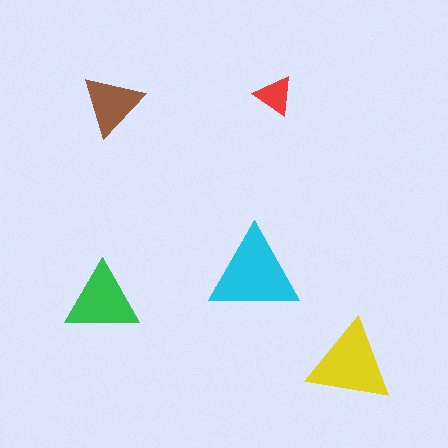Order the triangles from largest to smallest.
the cyan one, the yellow one, the green one, the brown one, the red one.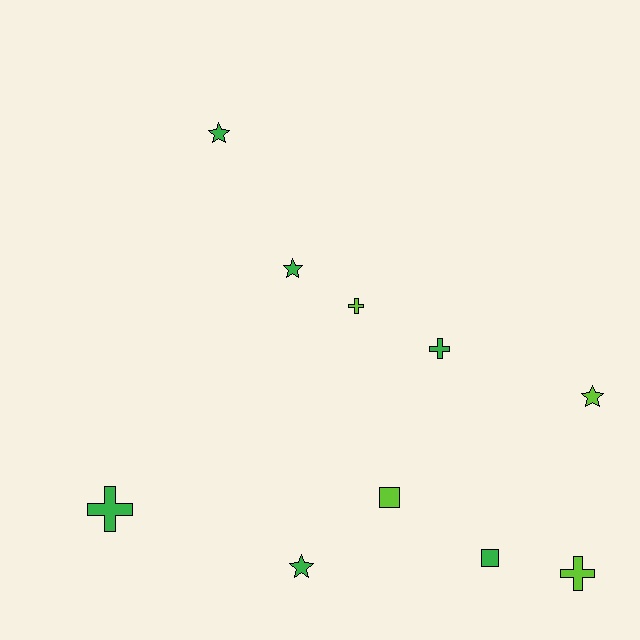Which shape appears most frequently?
Cross, with 4 objects.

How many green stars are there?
There are 3 green stars.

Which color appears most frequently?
Green, with 6 objects.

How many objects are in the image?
There are 10 objects.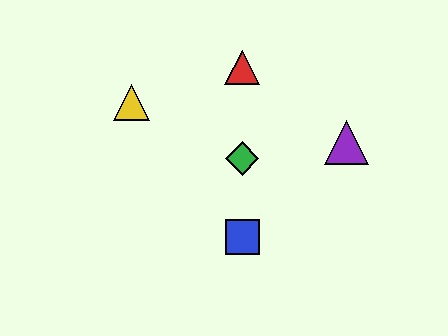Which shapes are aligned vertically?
The red triangle, the blue square, the green diamond are aligned vertically.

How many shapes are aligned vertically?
3 shapes (the red triangle, the blue square, the green diamond) are aligned vertically.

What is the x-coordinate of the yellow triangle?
The yellow triangle is at x≈132.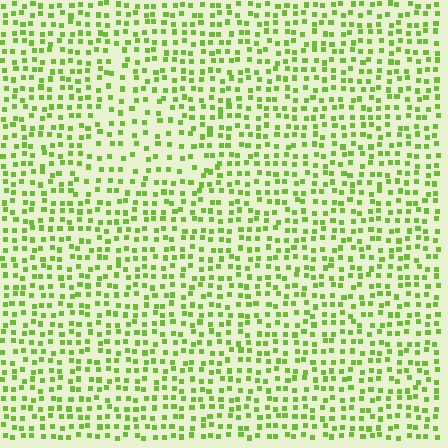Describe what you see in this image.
The image contains small lime elements arranged at two different densities. A triangle-shaped region is visible where the elements are less densely packed than the surrounding area.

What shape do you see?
I see a triangle.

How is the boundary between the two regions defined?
The boundary is defined by a change in element density (approximately 1.5x ratio). All elements are the same color, size, and shape.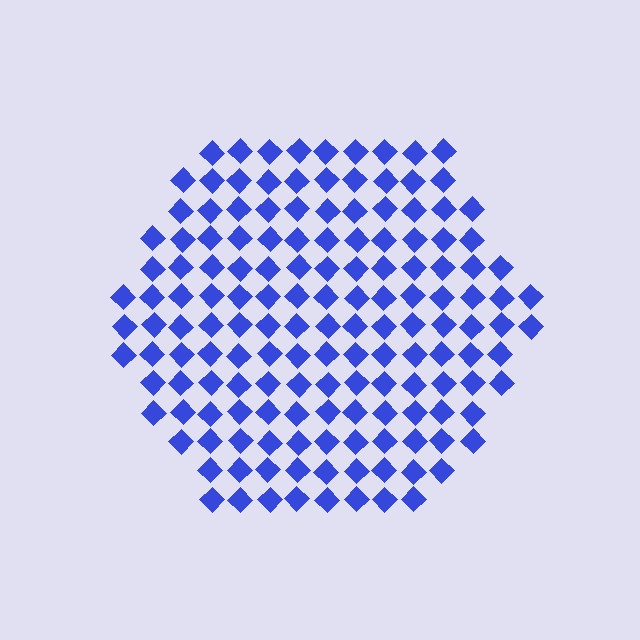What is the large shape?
The large shape is a hexagon.